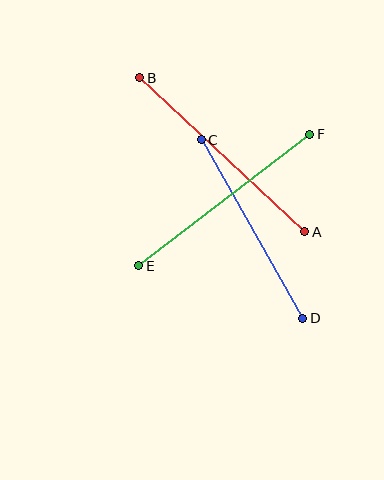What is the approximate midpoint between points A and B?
The midpoint is at approximately (222, 155) pixels.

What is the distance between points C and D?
The distance is approximately 206 pixels.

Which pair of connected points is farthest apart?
Points A and B are farthest apart.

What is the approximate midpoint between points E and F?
The midpoint is at approximately (224, 200) pixels.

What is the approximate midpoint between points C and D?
The midpoint is at approximately (252, 229) pixels.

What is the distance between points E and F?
The distance is approximately 216 pixels.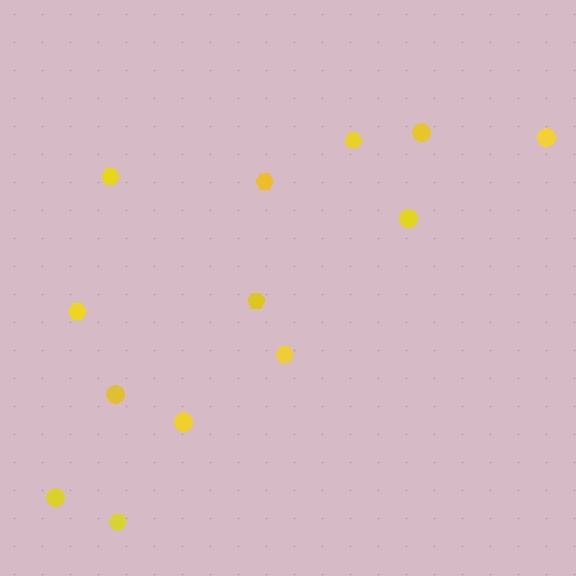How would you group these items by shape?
There are 2 groups: one group of hexagons (7) and one group of circles (6).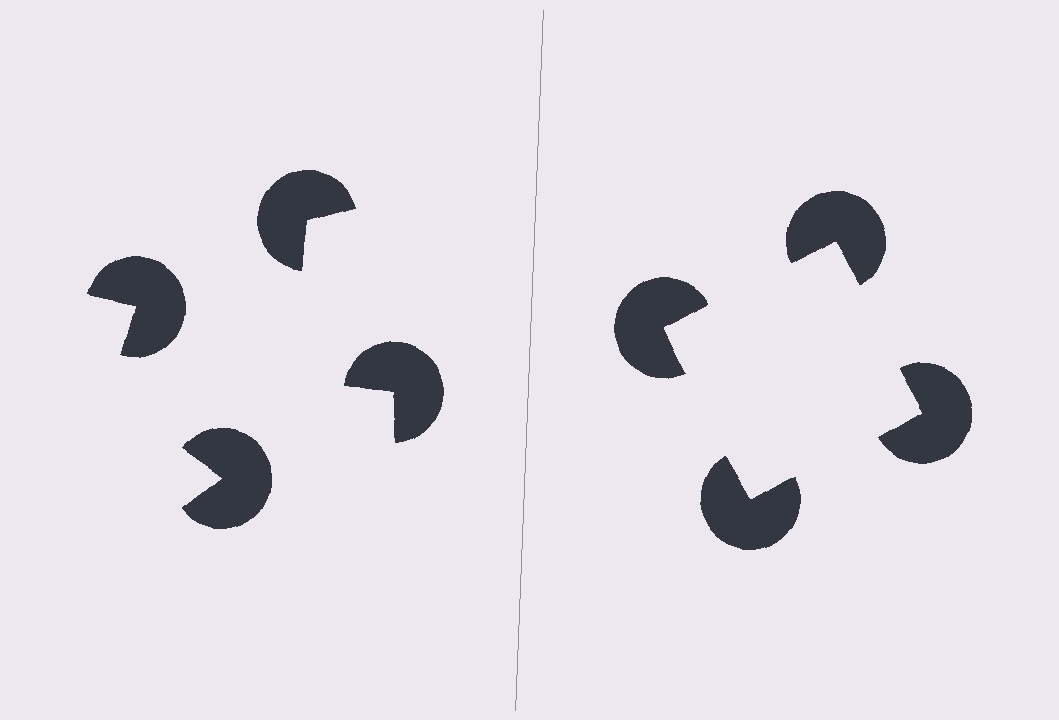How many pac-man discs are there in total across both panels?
8 — 4 on each side.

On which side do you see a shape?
An illusory square appears on the right side. On the left side the wedge cuts are rotated, so no coherent shape forms.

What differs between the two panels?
The pac-man discs are positioned identically on both sides; only the wedge orientations differ. On the right they align to a square; on the left they are misaligned.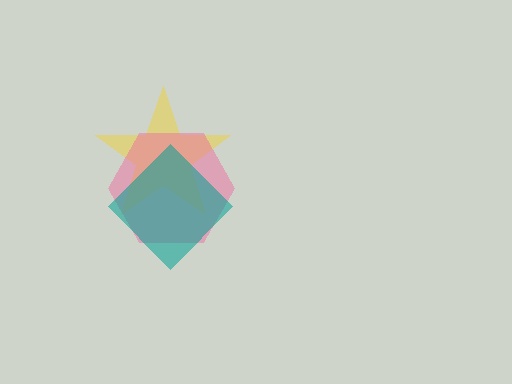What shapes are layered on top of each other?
The layered shapes are: a yellow star, a pink hexagon, a teal diamond.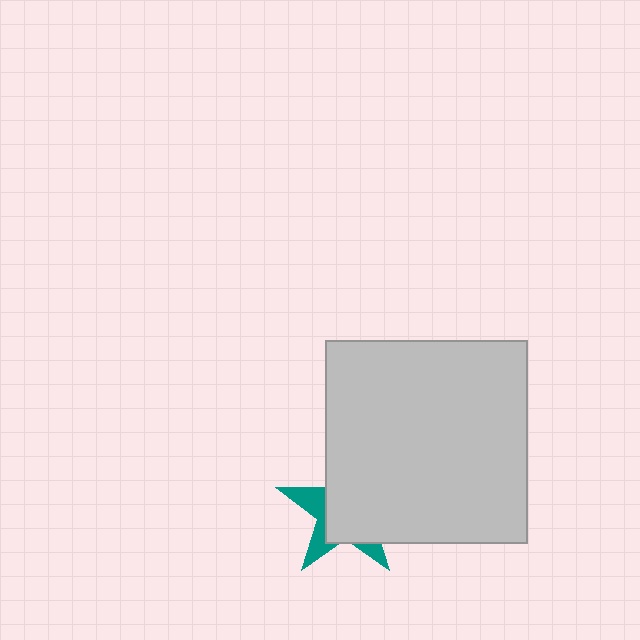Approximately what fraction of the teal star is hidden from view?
Roughly 68% of the teal star is hidden behind the light gray square.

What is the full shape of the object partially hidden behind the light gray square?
The partially hidden object is a teal star.